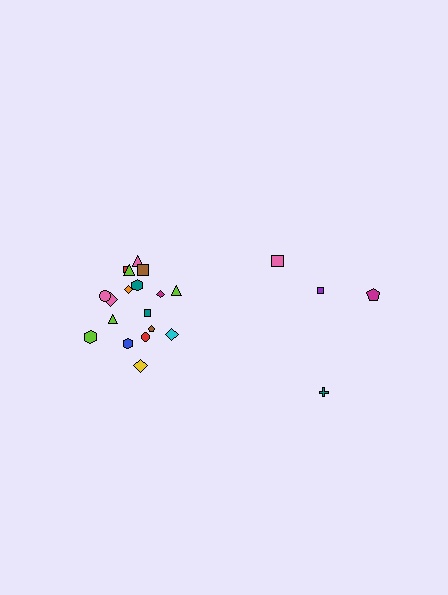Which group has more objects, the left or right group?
The left group.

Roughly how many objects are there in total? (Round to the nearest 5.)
Roughly 20 objects in total.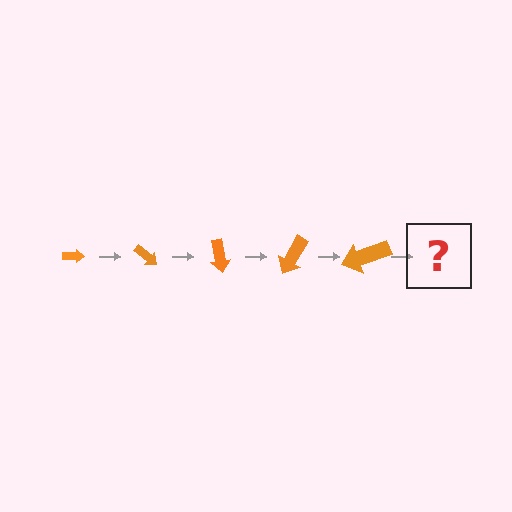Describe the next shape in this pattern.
It should be an arrow, larger than the previous one and rotated 200 degrees from the start.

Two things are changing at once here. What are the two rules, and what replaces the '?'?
The two rules are that the arrow grows larger each step and it rotates 40 degrees each step. The '?' should be an arrow, larger than the previous one and rotated 200 degrees from the start.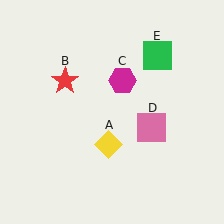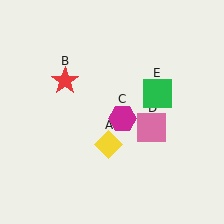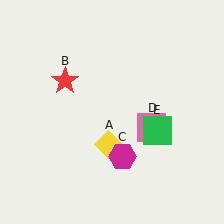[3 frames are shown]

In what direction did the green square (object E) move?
The green square (object E) moved down.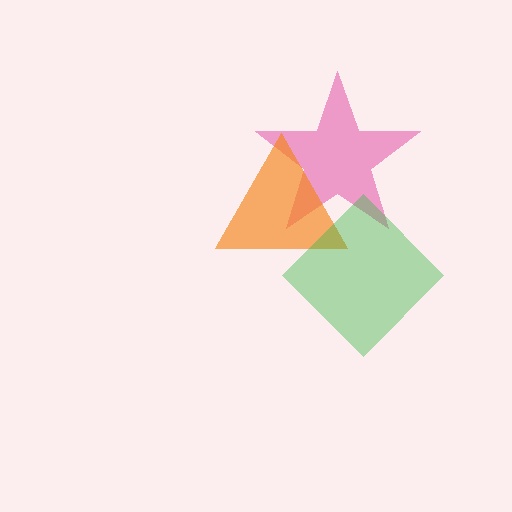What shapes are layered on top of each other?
The layered shapes are: a pink star, an orange triangle, a green diamond.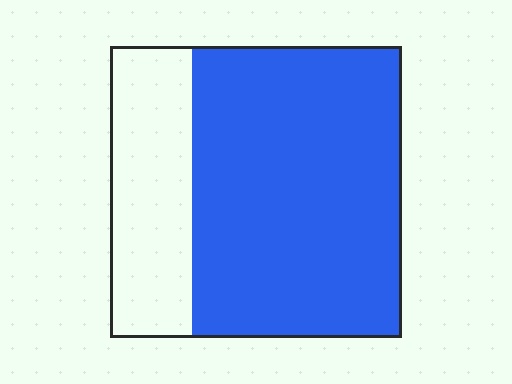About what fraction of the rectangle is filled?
About three quarters (3/4).